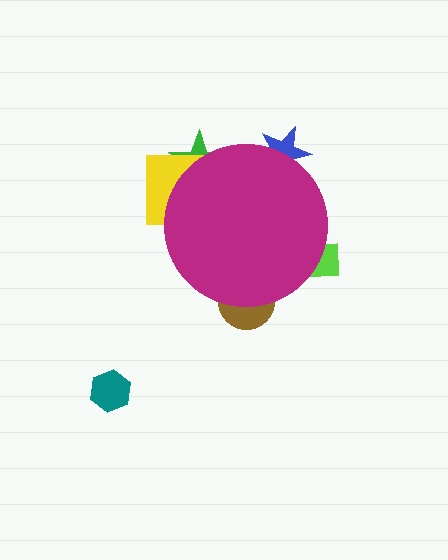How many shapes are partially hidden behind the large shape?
5 shapes are partially hidden.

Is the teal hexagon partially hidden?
No, the teal hexagon is fully visible.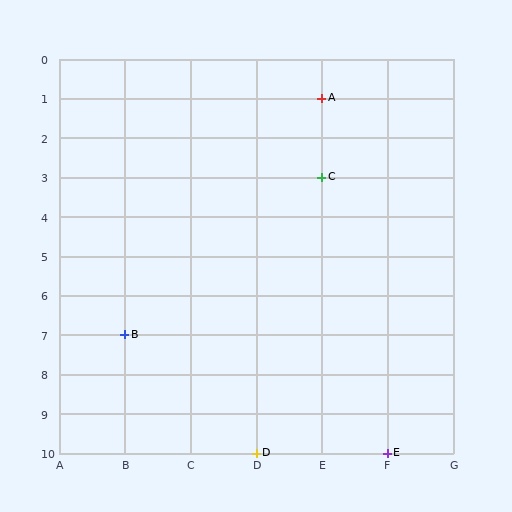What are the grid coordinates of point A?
Point A is at grid coordinates (E, 1).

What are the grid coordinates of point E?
Point E is at grid coordinates (F, 10).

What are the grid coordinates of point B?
Point B is at grid coordinates (B, 7).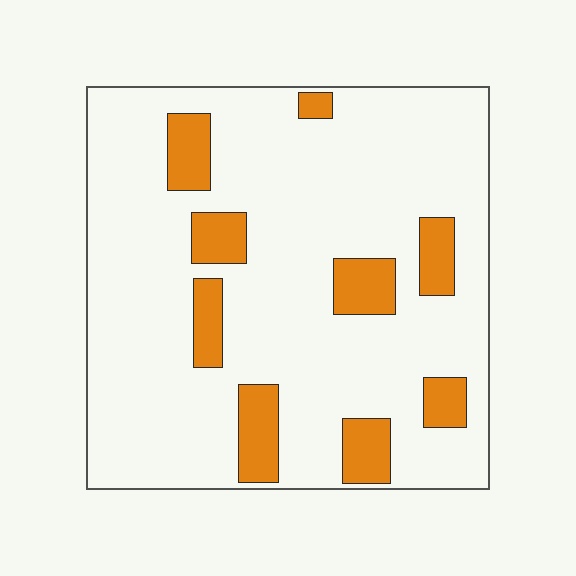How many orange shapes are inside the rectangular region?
9.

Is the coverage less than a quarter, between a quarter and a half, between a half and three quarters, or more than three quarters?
Less than a quarter.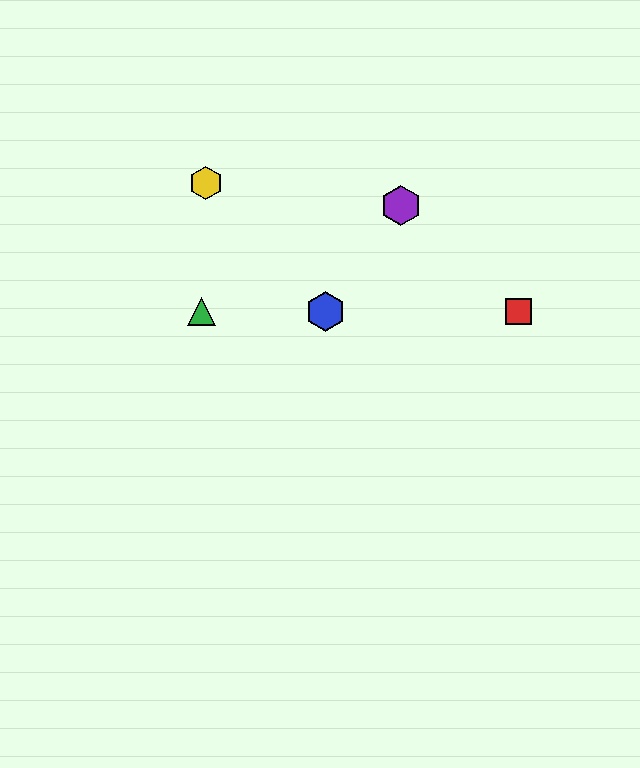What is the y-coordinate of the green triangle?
The green triangle is at y≈311.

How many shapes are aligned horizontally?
3 shapes (the red square, the blue hexagon, the green triangle) are aligned horizontally.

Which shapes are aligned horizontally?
The red square, the blue hexagon, the green triangle are aligned horizontally.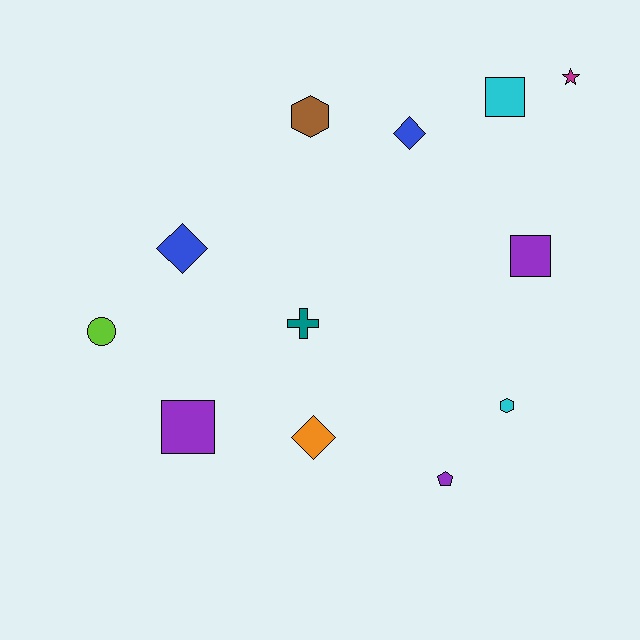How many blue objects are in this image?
There are 2 blue objects.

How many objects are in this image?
There are 12 objects.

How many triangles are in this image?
There are no triangles.